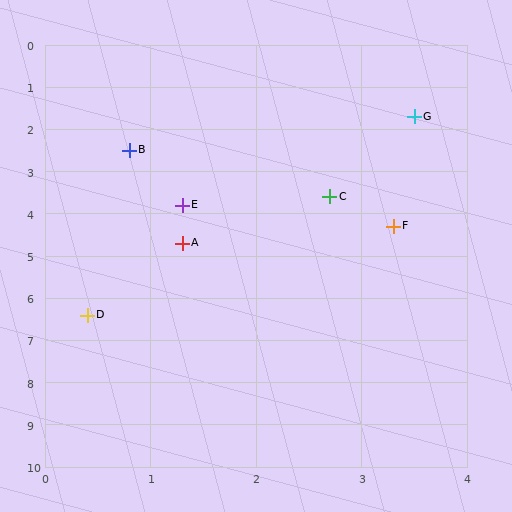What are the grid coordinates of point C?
Point C is at approximately (2.7, 3.6).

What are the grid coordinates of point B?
Point B is at approximately (0.8, 2.5).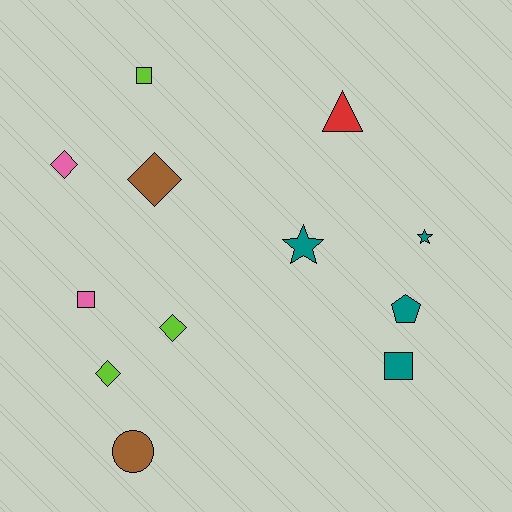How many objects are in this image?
There are 12 objects.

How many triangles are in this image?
There is 1 triangle.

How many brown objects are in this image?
There are 2 brown objects.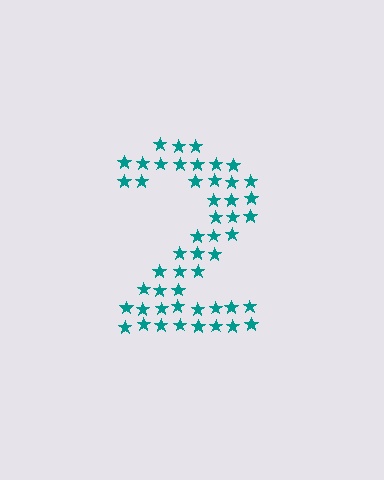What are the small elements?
The small elements are stars.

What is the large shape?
The large shape is the digit 2.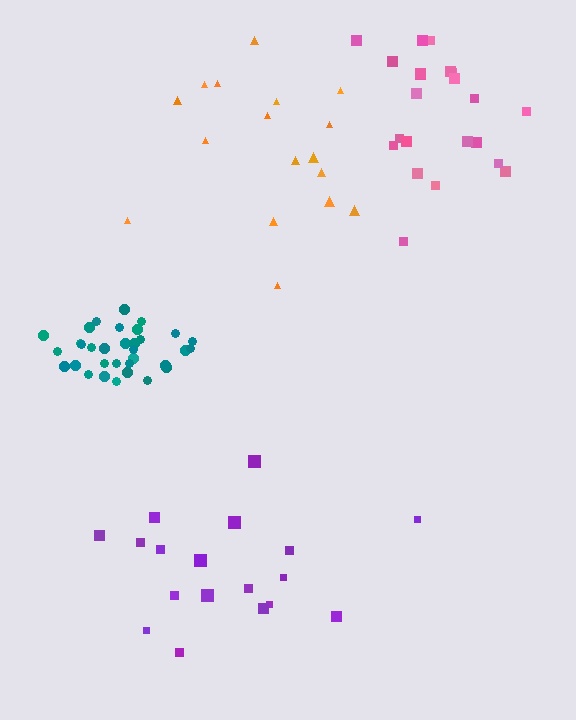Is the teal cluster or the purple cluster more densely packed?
Teal.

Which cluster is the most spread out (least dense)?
Orange.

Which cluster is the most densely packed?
Teal.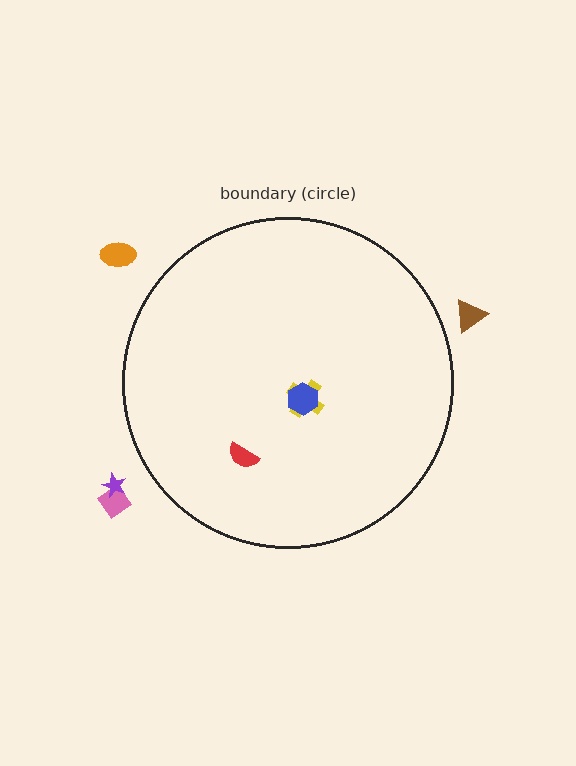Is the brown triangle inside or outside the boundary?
Outside.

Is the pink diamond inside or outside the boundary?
Outside.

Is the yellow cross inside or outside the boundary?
Inside.